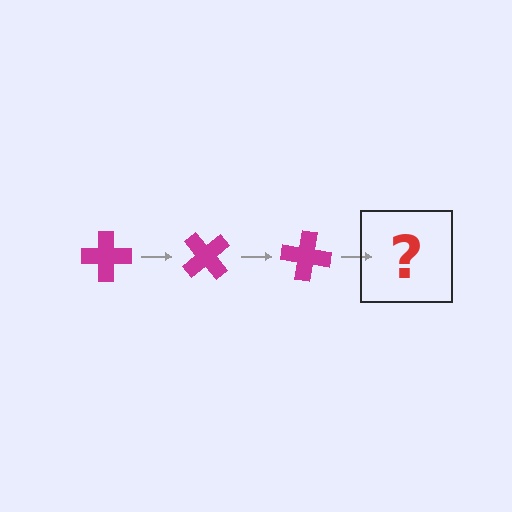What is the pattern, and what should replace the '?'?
The pattern is that the cross rotates 50 degrees each step. The '?' should be a magenta cross rotated 150 degrees.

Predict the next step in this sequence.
The next step is a magenta cross rotated 150 degrees.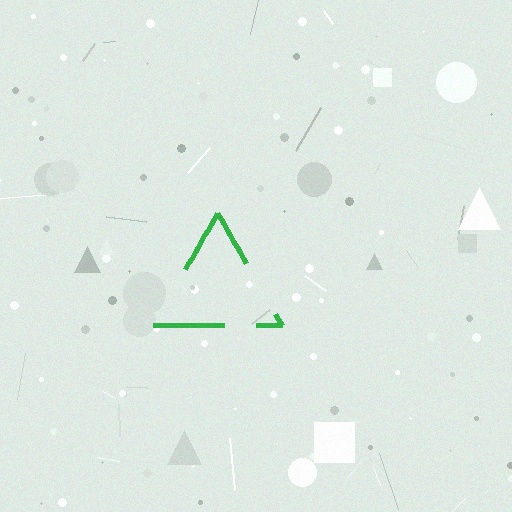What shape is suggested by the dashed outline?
The dashed outline suggests a triangle.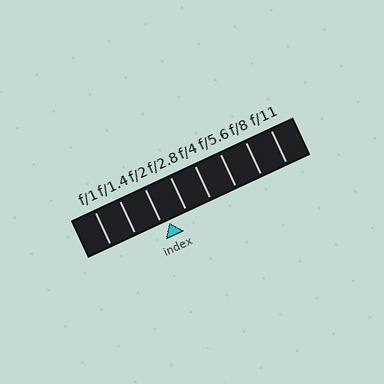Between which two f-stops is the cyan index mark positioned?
The index mark is between f/2 and f/2.8.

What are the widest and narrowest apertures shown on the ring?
The widest aperture shown is f/1 and the narrowest is f/11.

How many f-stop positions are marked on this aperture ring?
There are 8 f-stop positions marked.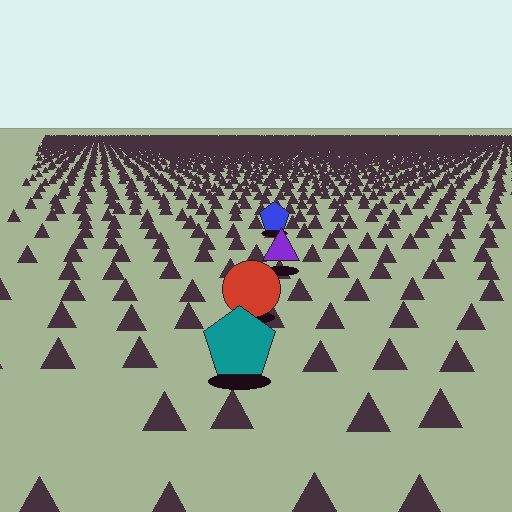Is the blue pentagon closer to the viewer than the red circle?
No. The red circle is closer — you can tell from the texture gradient: the ground texture is coarser near it.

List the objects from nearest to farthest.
From nearest to farthest: the teal pentagon, the red circle, the purple triangle, the blue pentagon.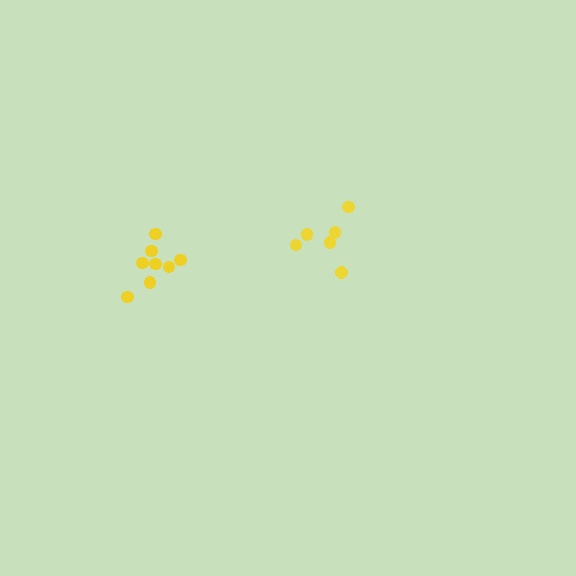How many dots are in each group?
Group 1: 6 dots, Group 2: 8 dots (14 total).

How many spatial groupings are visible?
There are 2 spatial groupings.